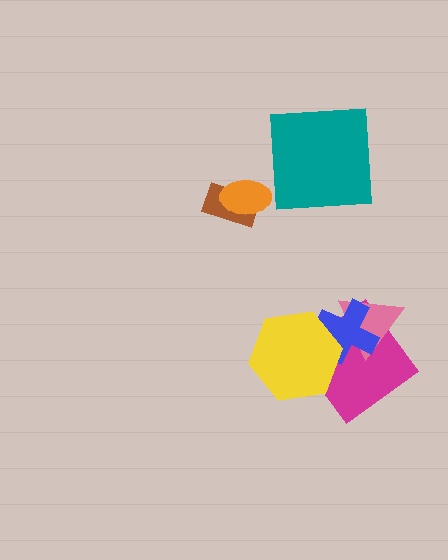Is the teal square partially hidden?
No, no other shape covers it.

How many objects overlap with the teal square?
0 objects overlap with the teal square.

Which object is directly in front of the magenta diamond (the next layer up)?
The pink triangle is directly in front of the magenta diamond.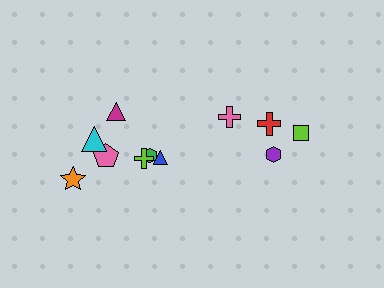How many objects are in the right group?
There are 4 objects.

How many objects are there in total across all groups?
There are 11 objects.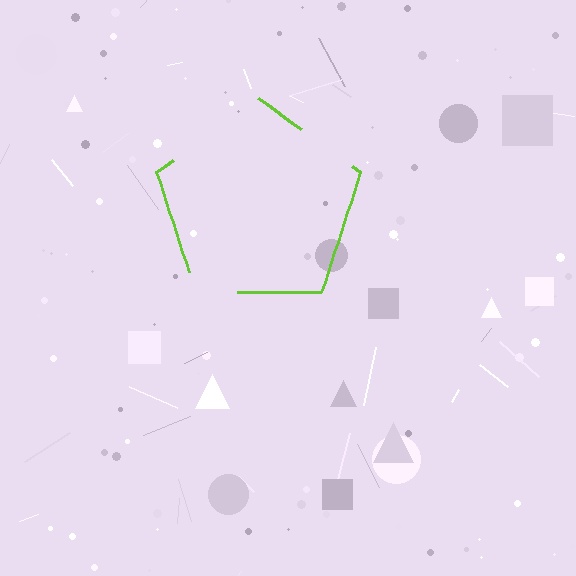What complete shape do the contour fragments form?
The contour fragments form a pentagon.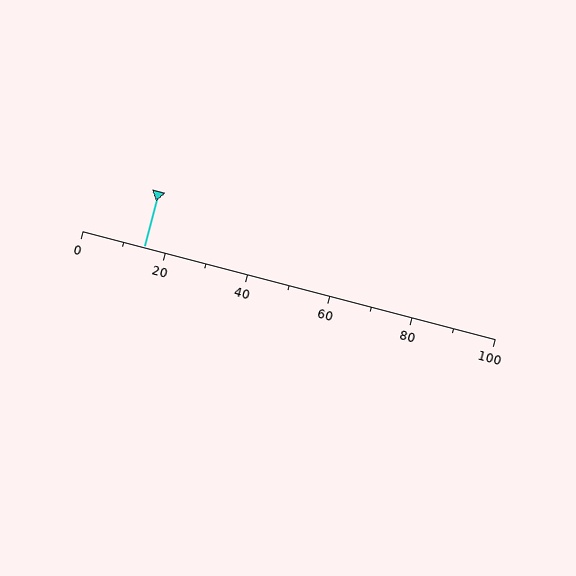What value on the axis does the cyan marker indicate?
The marker indicates approximately 15.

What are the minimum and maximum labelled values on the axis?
The axis runs from 0 to 100.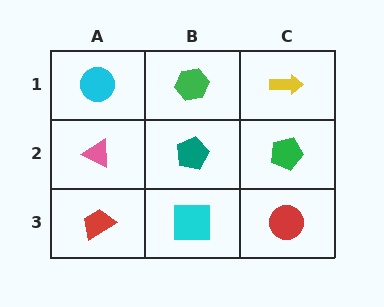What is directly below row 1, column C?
A green pentagon.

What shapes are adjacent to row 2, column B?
A green hexagon (row 1, column B), a cyan square (row 3, column B), a pink triangle (row 2, column A), a green pentagon (row 2, column C).